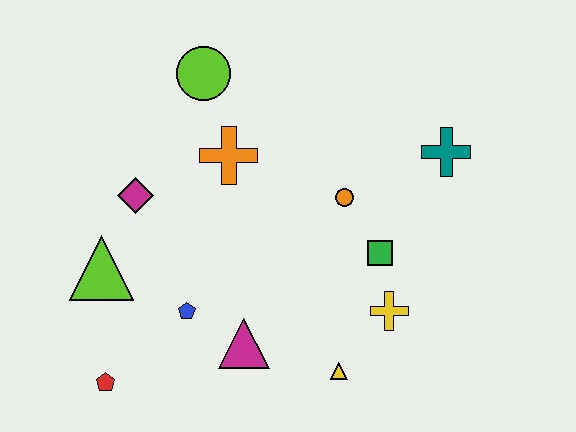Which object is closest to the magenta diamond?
The lime triangle is closest to the magenta diamond.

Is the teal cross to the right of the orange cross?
Yes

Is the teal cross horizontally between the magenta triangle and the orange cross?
No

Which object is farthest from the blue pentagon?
The teal cross is farthest from the blue pentagon.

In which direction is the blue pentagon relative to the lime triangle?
The blue pentagon is to the right of the lime triangle.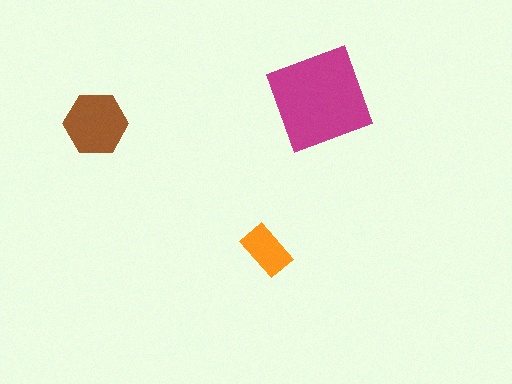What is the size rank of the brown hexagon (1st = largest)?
2nd.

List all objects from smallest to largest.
The orange rectangle, the brown hexagon, the magenta diamond.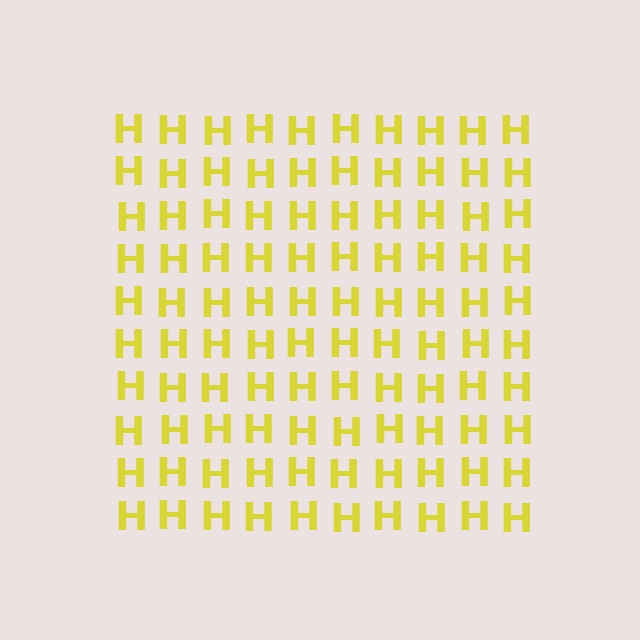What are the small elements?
The small elements are letter H's.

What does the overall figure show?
The overall figure shows a square.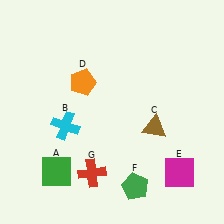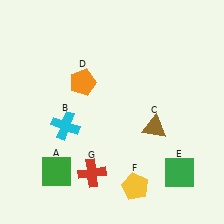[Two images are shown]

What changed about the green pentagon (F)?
In Image 1, F is green. In Image 2, it changed to yellow.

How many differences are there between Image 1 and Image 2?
There are 2 differences between the two images.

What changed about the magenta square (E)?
In Image 1, E is magenta. In Image 2, it changed to green.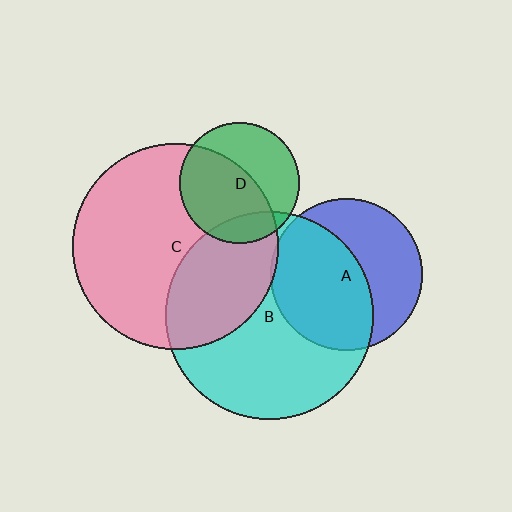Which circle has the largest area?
Circle B (cyan).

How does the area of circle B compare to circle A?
Approximately 1.9 times.